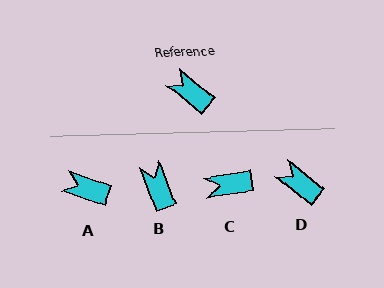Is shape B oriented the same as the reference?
No, it is off by about 30 degrees.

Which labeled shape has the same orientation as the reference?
D.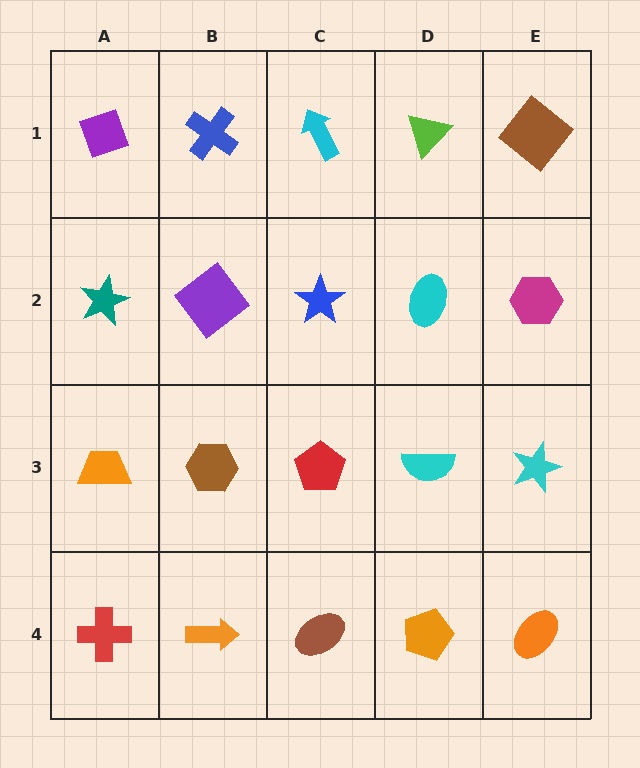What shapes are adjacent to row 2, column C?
A cyan arrow (row 1, column C), a red pentagon (row 3, column C), a purple diamond (row 2, column B), a cyan ellipse (row 2, column D).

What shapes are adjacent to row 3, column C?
A blue star (row 2, column C), a brown ellipse (row 4, column C), a brown hexagon (row 3, column B), a cyan semicircle (row 3, column D).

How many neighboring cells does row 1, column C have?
3.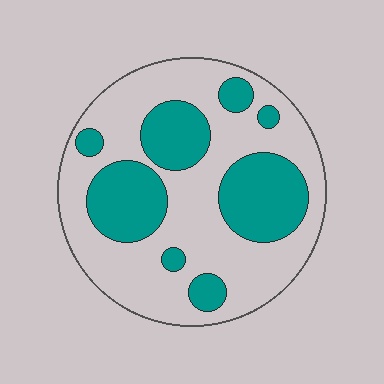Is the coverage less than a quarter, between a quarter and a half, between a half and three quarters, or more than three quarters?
Between a quarter and a half.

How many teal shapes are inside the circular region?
8.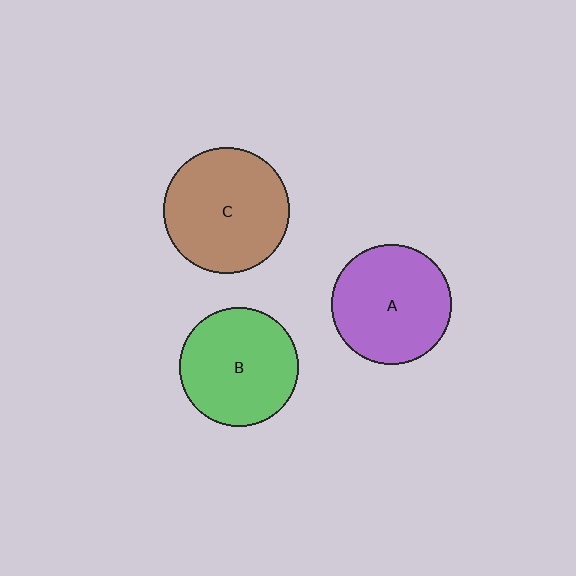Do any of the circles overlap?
No, none of the circles overlap.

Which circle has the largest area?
Circle C (brown).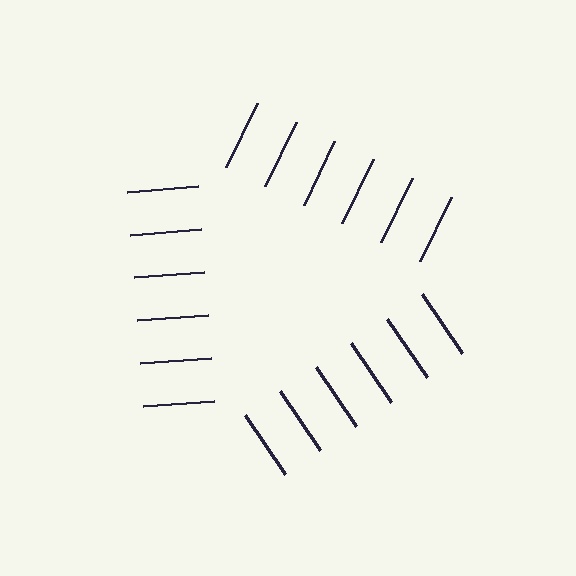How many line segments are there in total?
18 — 6 along each of the 3 edges.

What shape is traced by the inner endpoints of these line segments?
An illusory triangle — the line segments terminate on its edges but no continuous stroke is drawn.